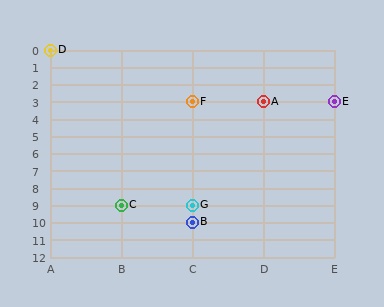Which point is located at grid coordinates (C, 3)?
Point F is at (C, 3).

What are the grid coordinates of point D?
Point D is at grid coordinates (A, 0).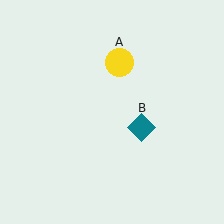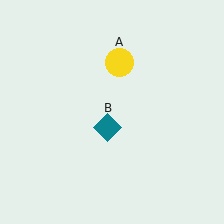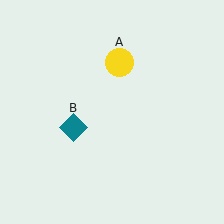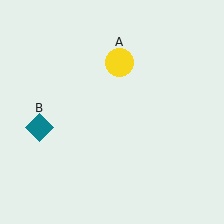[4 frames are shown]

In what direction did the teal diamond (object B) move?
The teal diamond (object B) moved left.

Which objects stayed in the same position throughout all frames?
Yellow circle (object A) remained stationary.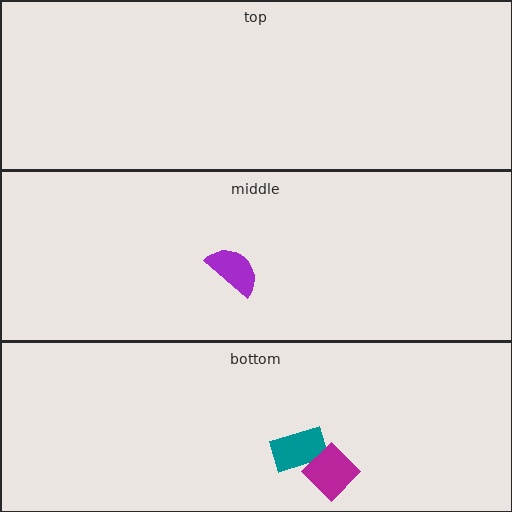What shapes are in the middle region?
The purple semicircle.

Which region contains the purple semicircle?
The middle region.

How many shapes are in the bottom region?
2.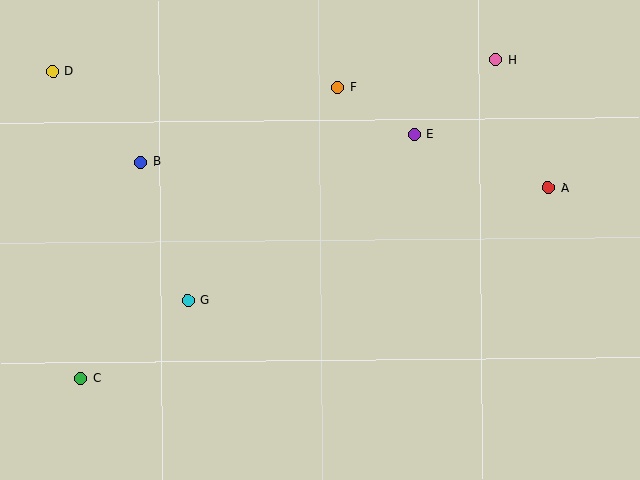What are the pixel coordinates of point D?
Point D is at (53, 71).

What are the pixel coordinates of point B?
Point B is at (141, 162).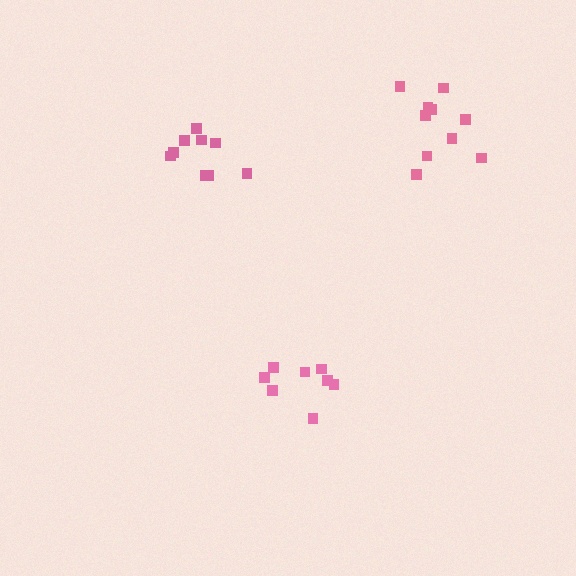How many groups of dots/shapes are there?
There are 3 groups.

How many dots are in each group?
Group 1: 9 dots, Group 2: 8 dots, Group 3: 10 dots (27 total).